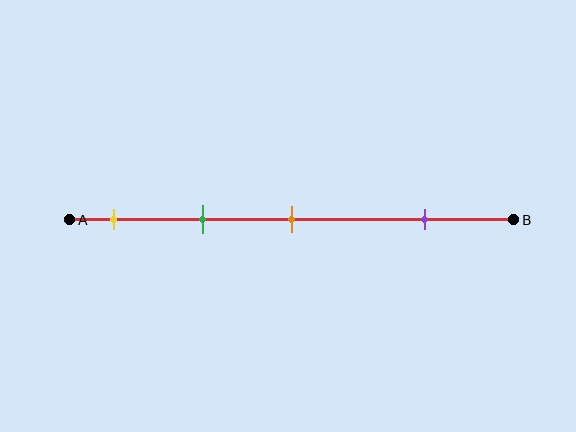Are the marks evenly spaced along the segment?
No, the marks are not evenly spaced.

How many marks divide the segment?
There are 4 marks dividing the segment.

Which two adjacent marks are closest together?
The yellow and green marks are the closest adjacent pair.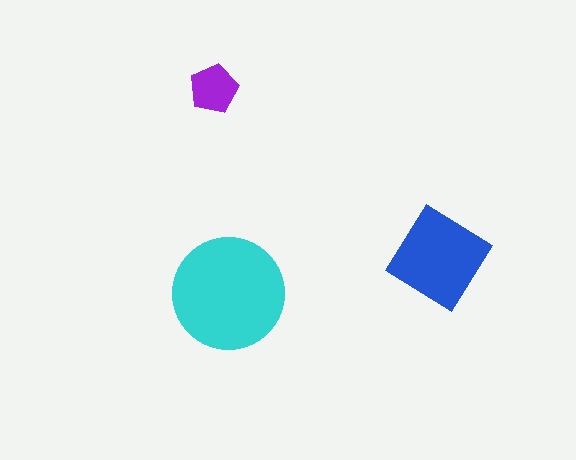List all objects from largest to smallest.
The cyan circle, the blue diamond, the purple pentagon.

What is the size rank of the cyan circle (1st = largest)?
1st.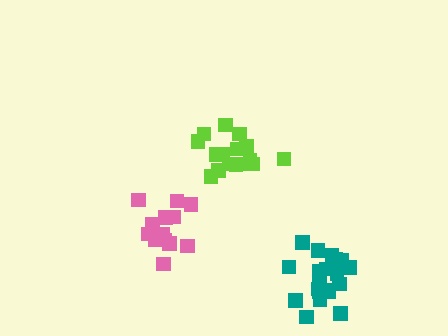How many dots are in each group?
Group 1: 16 dots, Group 2: 14 dots, Group 3: 20 dots (50 total).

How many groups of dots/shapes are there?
There are 3 groups.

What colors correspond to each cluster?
The clusters are colored: lime, pink, teal.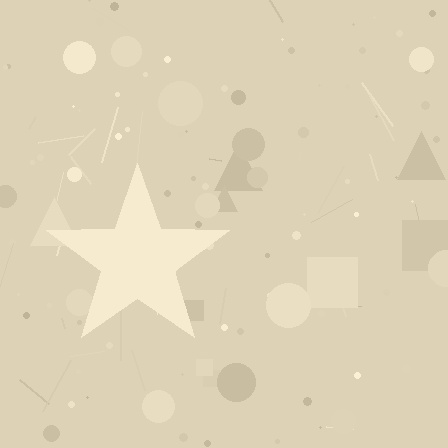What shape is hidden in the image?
A star is hidden in the image.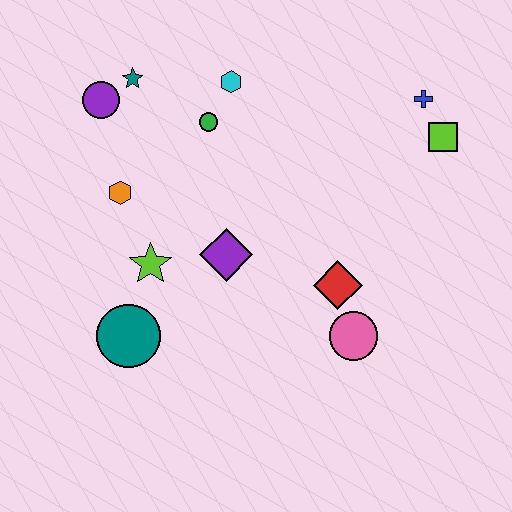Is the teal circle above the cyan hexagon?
No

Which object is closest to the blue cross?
The lime square is closest to the blue cross.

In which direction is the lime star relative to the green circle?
The lime star is below the green circle.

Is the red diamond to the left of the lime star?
No